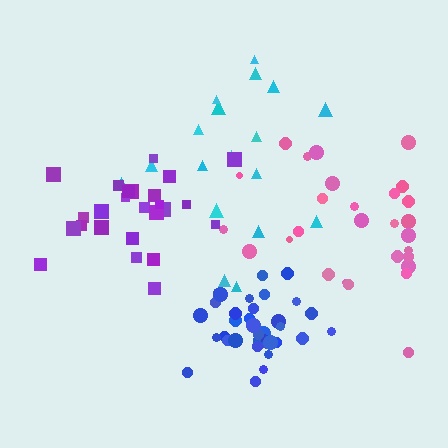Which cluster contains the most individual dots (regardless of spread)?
Blue (35).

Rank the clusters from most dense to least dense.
blue, purple, pink, cyan.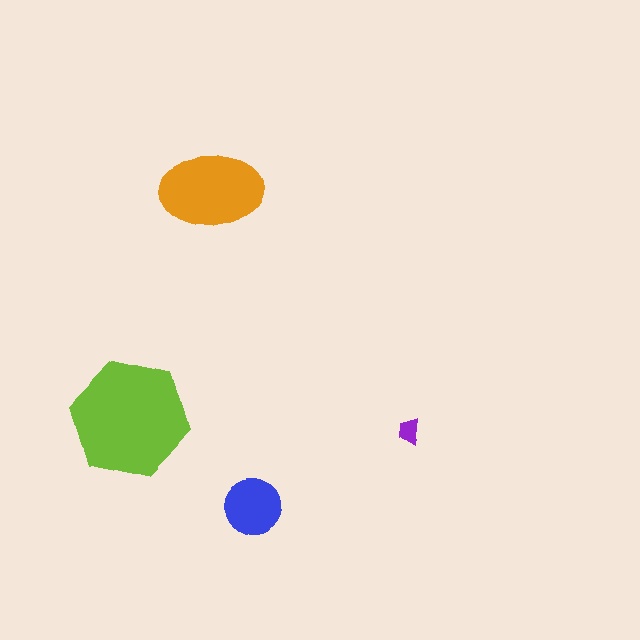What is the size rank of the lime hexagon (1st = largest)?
1st.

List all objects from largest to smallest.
The lime hexagon, the orange ellipse, the blue circle, the purple trapezoid.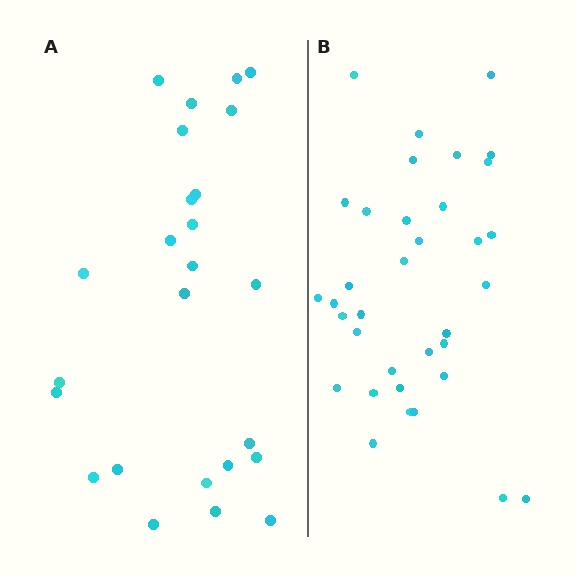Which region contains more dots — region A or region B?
Region B (the right region) has more dots.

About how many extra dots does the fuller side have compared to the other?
Region B has roughly 10 or so more dots than region A.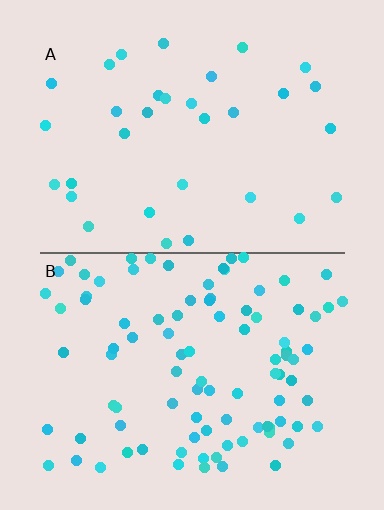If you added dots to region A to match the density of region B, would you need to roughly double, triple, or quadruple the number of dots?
Approximately triple.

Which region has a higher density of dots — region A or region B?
B (the bottom).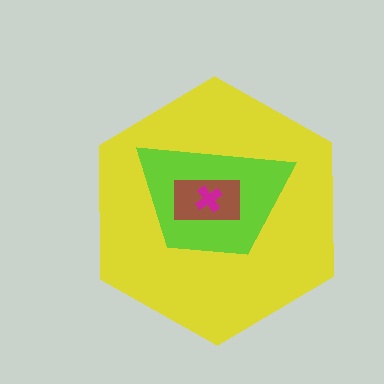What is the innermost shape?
The magenta cross.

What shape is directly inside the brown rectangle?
The magenta cross.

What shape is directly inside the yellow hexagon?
The lime trapezoid.